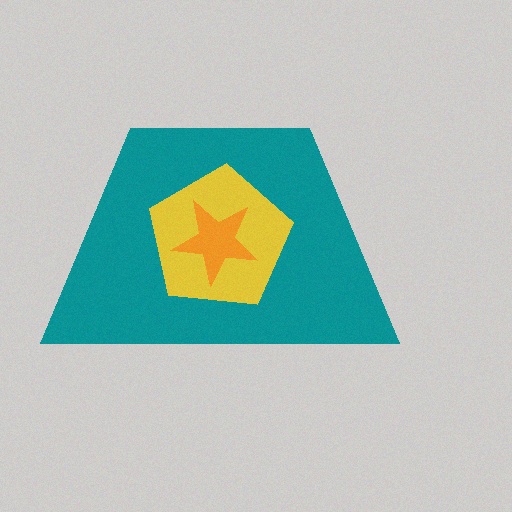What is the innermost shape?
The orange star.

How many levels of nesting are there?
3.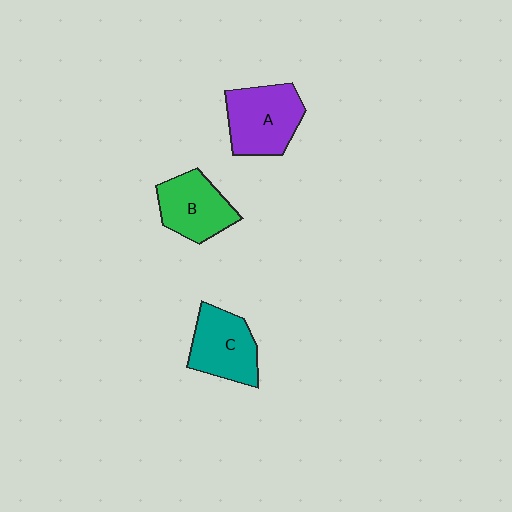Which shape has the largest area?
Shape A (purple).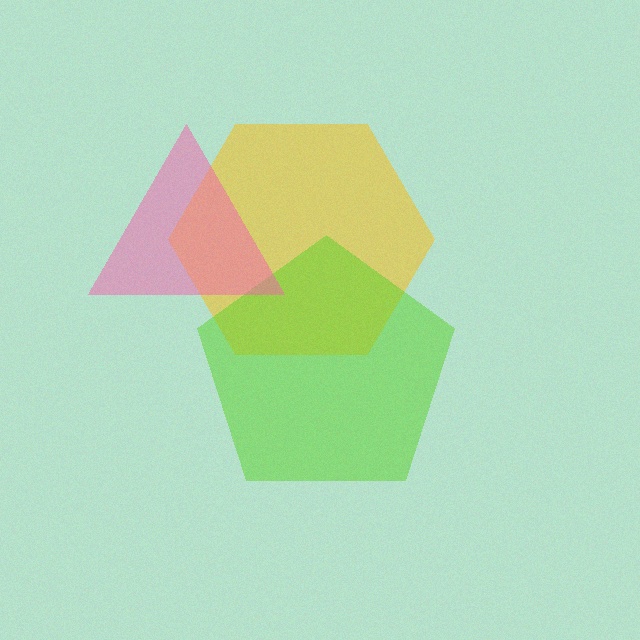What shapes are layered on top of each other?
The layered shapes are: a yellow hexagon, a lime pentagon, a pink triangle.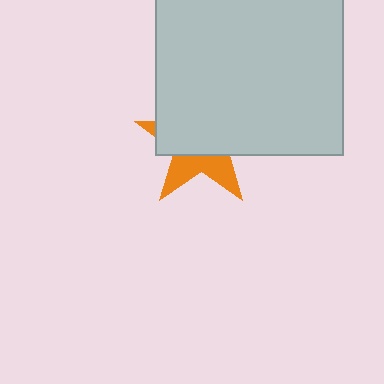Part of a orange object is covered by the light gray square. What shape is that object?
It is a star.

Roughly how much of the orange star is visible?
A small part of it is visible (roughly 37%).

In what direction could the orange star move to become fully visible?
The orange star could move down. That would shift it out from behind the light gray square entirely.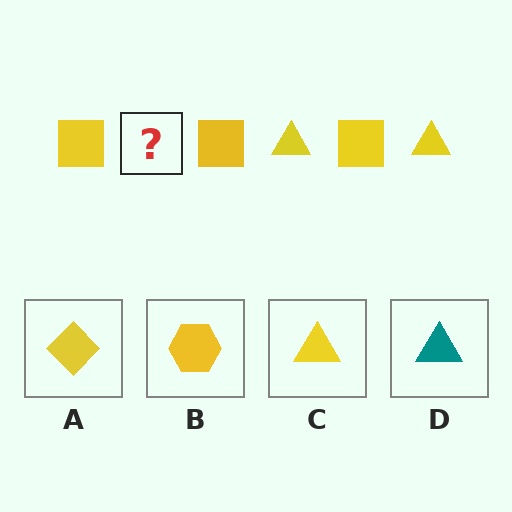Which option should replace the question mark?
Option C.